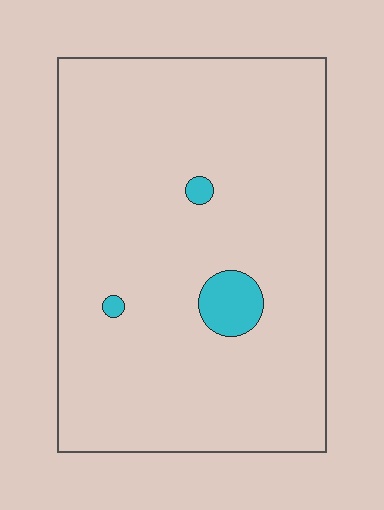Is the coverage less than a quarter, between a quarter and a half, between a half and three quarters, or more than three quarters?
Less than a quarter.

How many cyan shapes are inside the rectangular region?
3.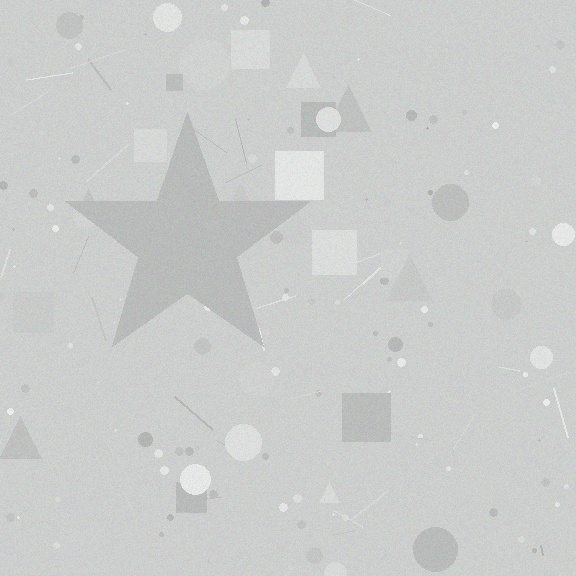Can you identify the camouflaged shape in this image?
The camouflaged shape is a star.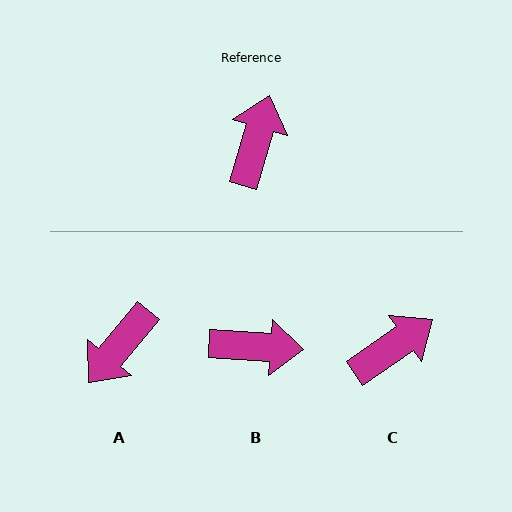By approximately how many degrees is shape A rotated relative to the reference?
Approximately 157 degrees counter-clockwise.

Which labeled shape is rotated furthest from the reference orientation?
A, about 157 degrees away.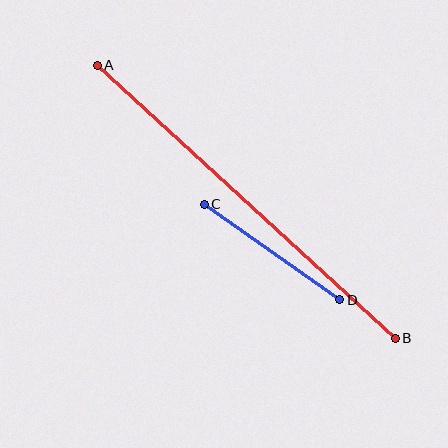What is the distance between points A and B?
The distance is approximately 404 pixels.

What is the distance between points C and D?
The distance is approximately 166 pixels.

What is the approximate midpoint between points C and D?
The midpoint is at approximately (272, 252) pixels.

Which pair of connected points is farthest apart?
Points A and B are farthest apart.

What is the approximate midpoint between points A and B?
The midpoint is at approximately (246, 202) pixels.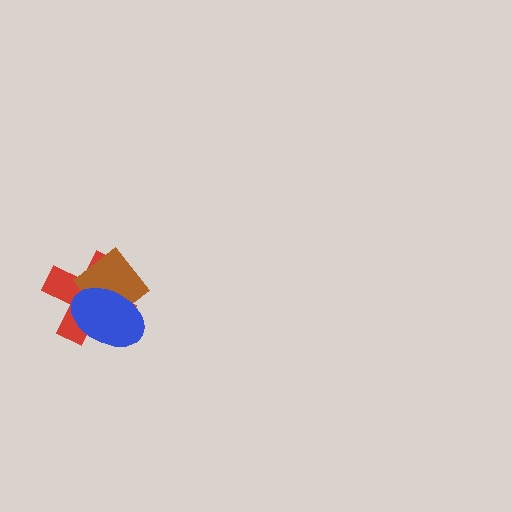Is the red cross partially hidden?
Yes, it is partially covered by another shape.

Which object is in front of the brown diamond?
The blue ellipse is in front of the brown diamond.